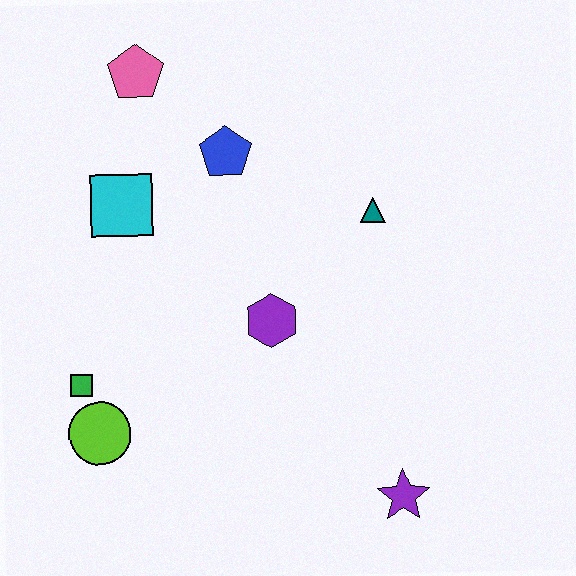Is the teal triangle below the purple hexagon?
No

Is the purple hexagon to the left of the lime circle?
No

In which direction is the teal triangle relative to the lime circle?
The teal triangle is to the right of the lime circle.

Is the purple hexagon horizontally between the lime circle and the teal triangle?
Yes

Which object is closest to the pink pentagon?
The blue pentagon is closest to the pink pentagon.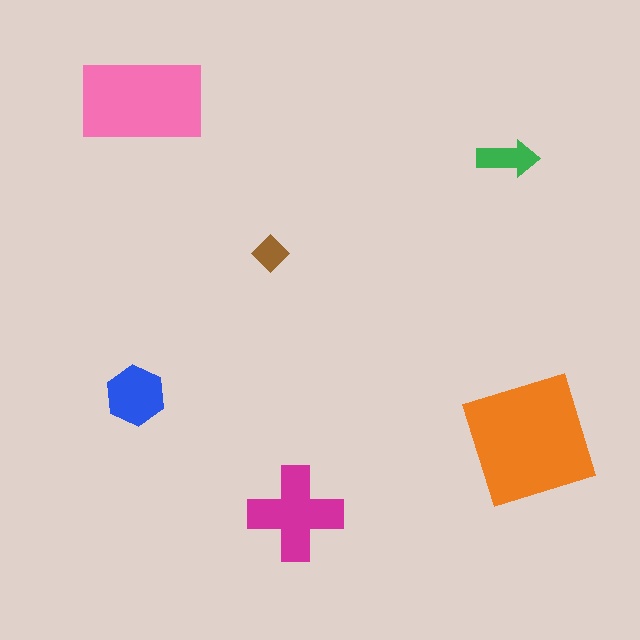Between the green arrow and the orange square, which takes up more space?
The orange square.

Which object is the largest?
The orange square.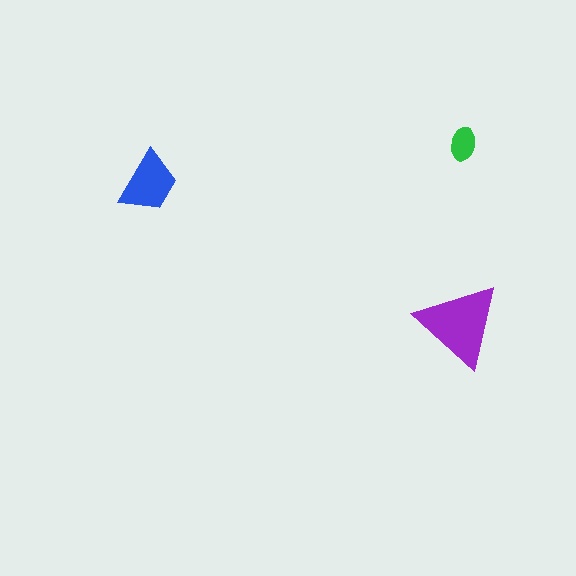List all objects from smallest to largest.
The green ellipse, the blue trapezoid, the purple triangle.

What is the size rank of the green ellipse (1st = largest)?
3rd.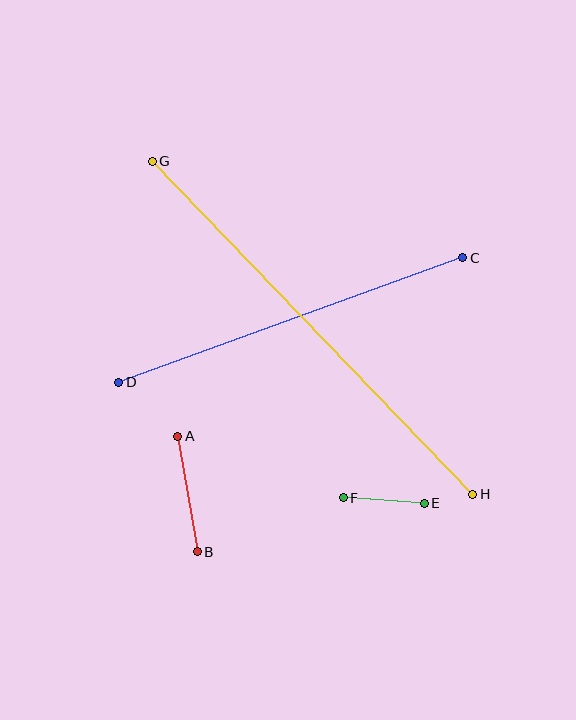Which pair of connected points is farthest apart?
Points G and H are farthest apart.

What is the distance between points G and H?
The distance is approximately 462 pixels.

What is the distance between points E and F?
The distance is approximately 81 pixels.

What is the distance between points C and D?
The distance is approximately 366 pixels.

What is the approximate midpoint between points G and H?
The midpoint is at approximately (312, 328) pixels.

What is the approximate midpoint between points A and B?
The midpoint is at approximately (188, 494) pixels.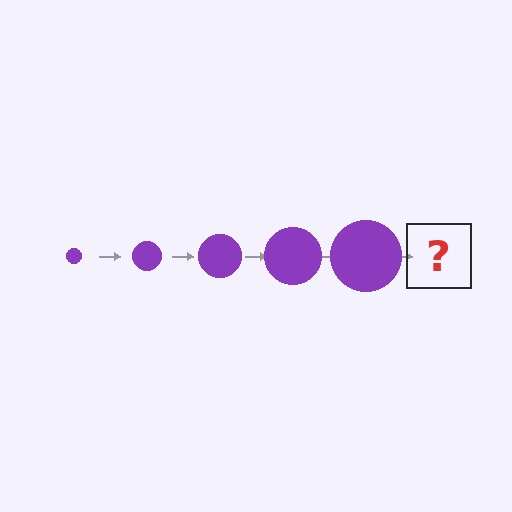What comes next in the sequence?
The next element should be a purple circle, larger than the previous one.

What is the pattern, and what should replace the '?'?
The pattern is that the circle gets progressively larger each step. The '?' should be a purple circle, larger than the previous one.